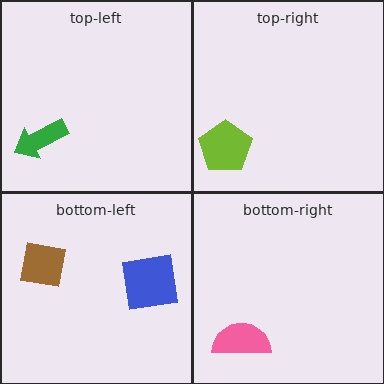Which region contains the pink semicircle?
The bottom-right region.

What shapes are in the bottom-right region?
The pink semicircle.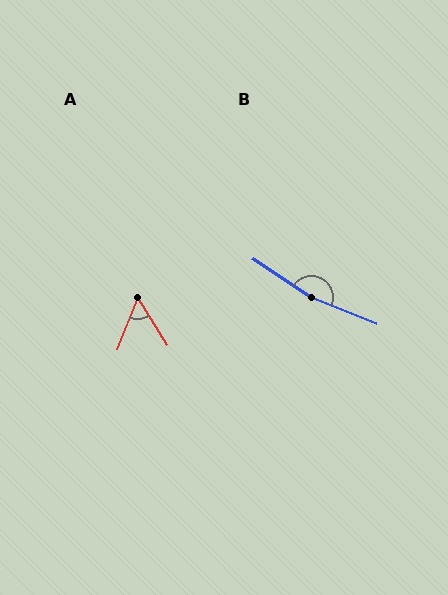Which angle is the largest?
B, at approximately 168 degrees.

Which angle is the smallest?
A, at approximately 54 degrees.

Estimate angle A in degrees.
Approximately 54 degrees.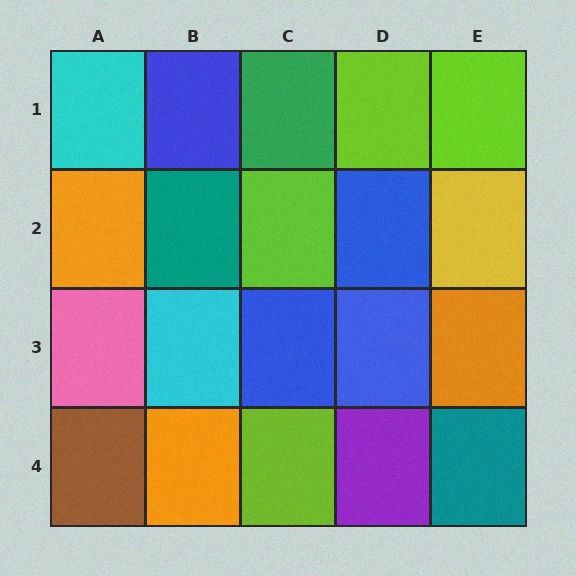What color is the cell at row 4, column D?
Purple.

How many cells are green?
1 cell is green.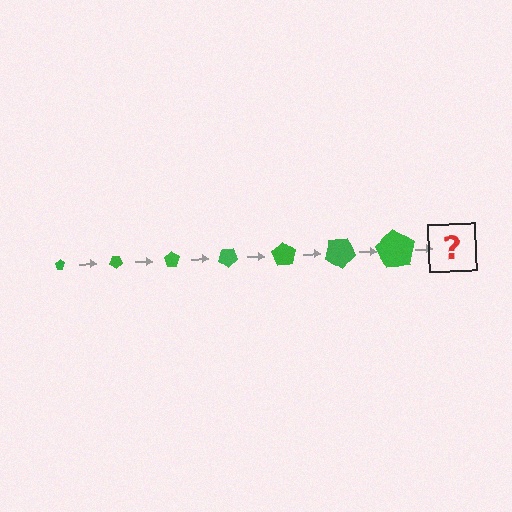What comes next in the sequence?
The next element should be a pentagon, larger than the previous one and rotated 245 degrees from the start.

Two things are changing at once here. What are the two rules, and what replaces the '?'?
The two rules are that the pentagon grows larger each step and it rotates 35 degrees each step. The '?' should be a pentagon, larger than the previous one and rotated 245 degrees from the start.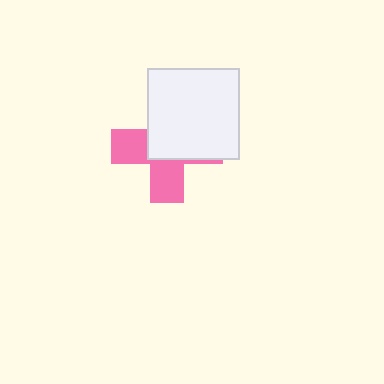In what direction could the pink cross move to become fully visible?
The pink cross could move toward the lower-left. That would shift it out from behind the white square entirely.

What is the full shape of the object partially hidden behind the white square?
The partially hidden object is a pink cross.